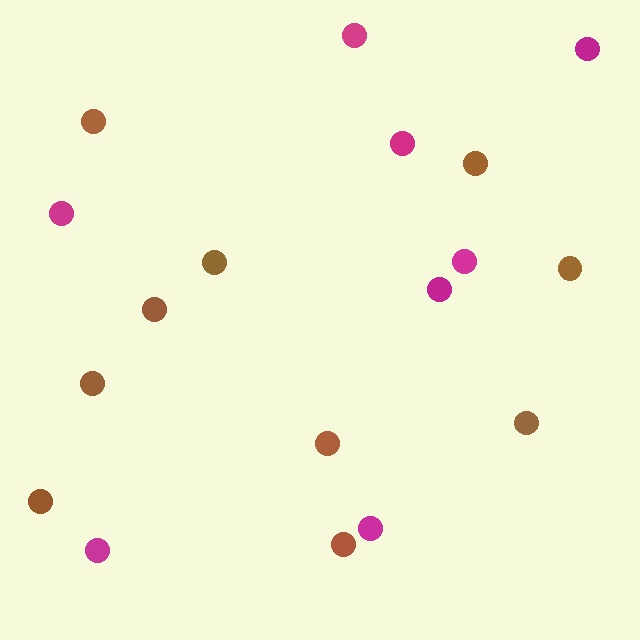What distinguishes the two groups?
There are 2 groups: one group of brown circles (10) and one group of magenta circles (8).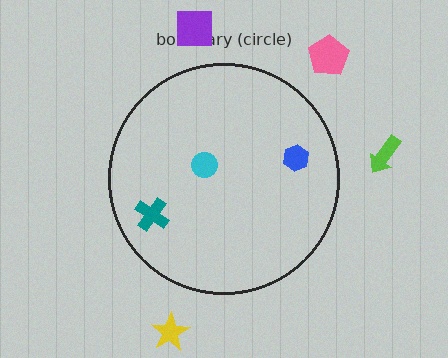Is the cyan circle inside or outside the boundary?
Inside.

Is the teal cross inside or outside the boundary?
Inside.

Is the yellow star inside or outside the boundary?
Outside.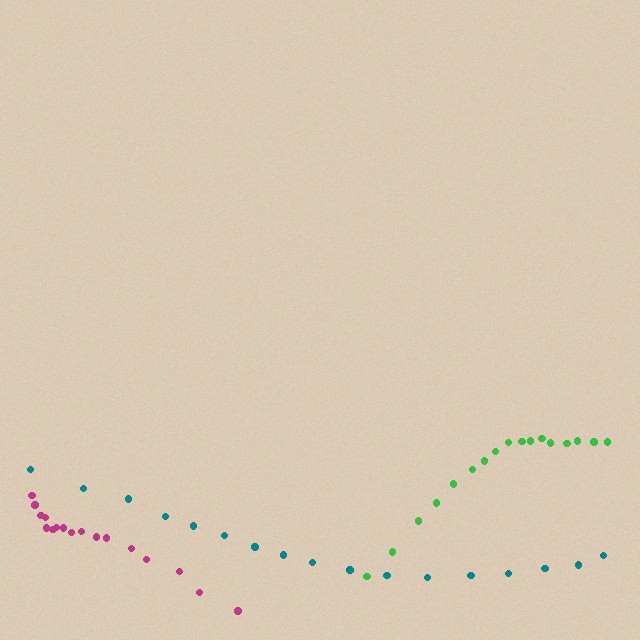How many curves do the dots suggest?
There are 3 distinct paths.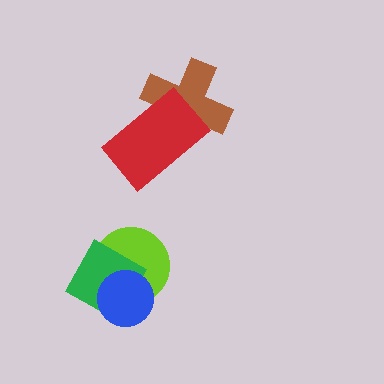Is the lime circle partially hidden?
Yes, it is partially covered by another shape.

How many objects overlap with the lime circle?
2 objects overlap with the lime circle.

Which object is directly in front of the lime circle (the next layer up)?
The green square is directly in front of the lime circle.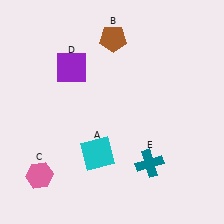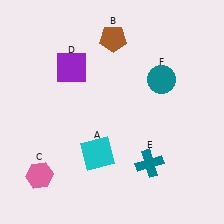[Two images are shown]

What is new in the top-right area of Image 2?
A teal circle (F) was added in the top-right area of Image 2.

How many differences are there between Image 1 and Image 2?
There is 1 difference between the two images.